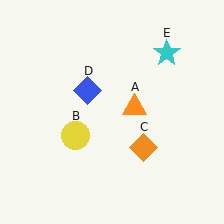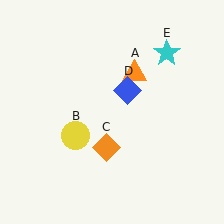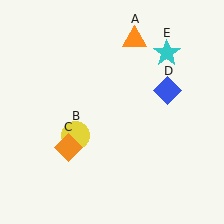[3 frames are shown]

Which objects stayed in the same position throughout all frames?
Yellow circle (object B) and cyan star (object E) remained stationary.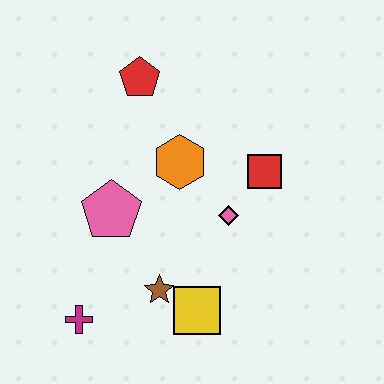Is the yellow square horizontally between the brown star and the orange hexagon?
No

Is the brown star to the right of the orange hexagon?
No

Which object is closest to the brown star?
The yellow square is closest to the brown star.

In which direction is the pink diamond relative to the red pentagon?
The pink diamond is below the red pentagon.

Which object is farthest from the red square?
The magenta cross is farthest from the red square.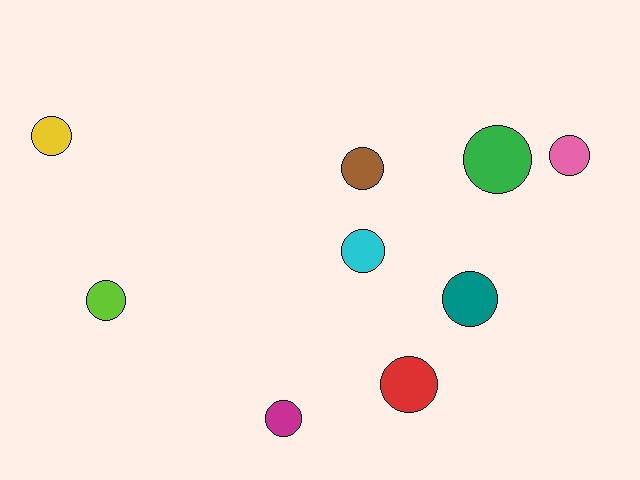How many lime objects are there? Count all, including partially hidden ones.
There is 1 lime object.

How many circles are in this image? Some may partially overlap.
There are 9 circles.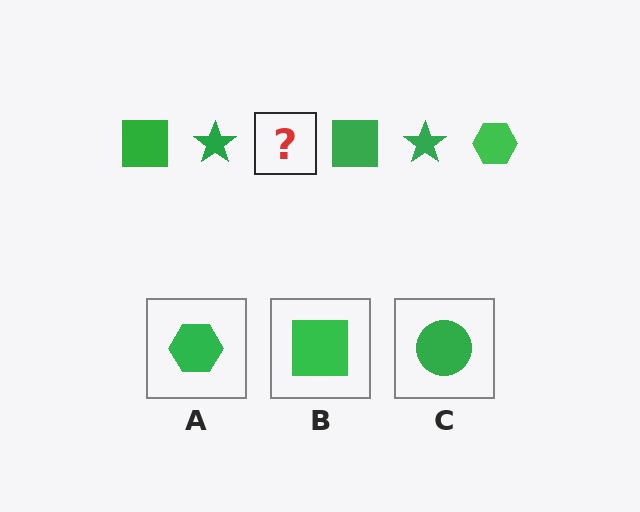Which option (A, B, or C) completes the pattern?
A.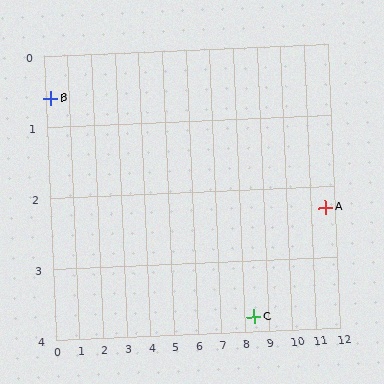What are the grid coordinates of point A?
Point A is at approximately (11.6, 2.3).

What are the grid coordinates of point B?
Point B is at approximately (0.2, 0.6).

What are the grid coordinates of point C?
Point C is at approximately (8.4, 3.8).